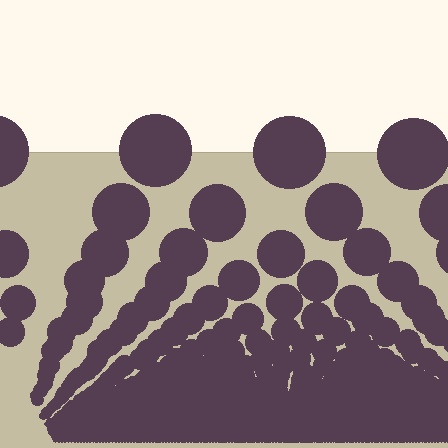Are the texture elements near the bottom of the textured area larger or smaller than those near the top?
Smaller. The gradient is inverted — elements near the bottom are smaller and denser.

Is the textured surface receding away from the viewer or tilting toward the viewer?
The surface appears to tilt toward the viewer. Texture elements get larger and sparser toward the top.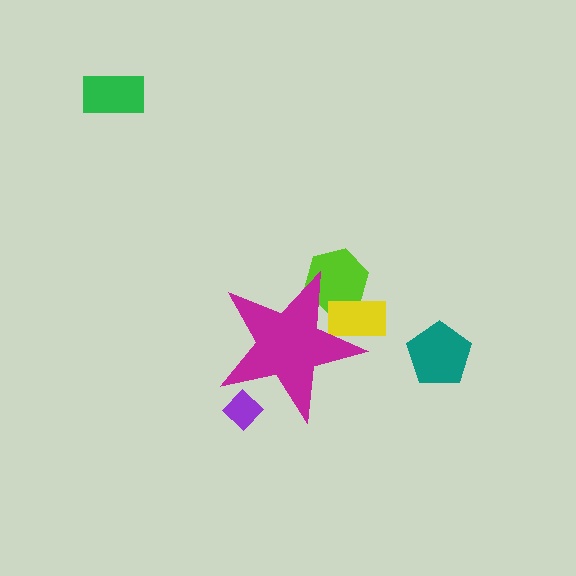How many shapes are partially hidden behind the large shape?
3 shapes are partially hidden.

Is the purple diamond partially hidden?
Yes, the purple diamond is partially hidden behind the magenta star.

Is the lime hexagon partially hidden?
Yes, the lime hexagon is partially hidden behind the magenta star.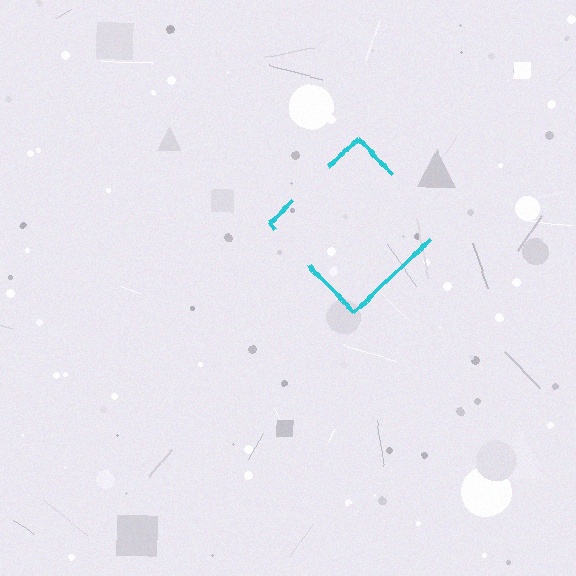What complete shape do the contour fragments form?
The contour fragments form a diamond.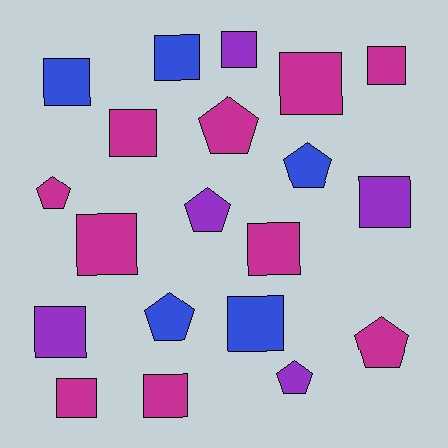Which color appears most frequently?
Magenta, with 10 objects.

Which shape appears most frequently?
Square, with 13 objects.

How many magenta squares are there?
There are 7 magenta squares.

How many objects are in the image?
There are 20 objects.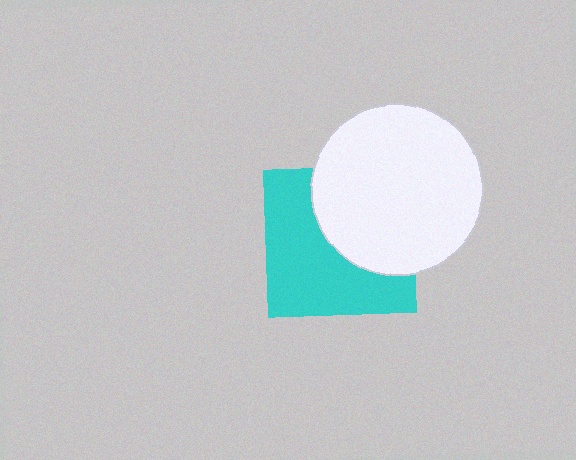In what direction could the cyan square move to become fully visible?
The cyan square could move toward the lower-left. That would shift it out from behind the white circle entirely.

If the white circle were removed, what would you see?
You would see the complete cyan square.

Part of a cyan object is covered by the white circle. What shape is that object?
It is a square.